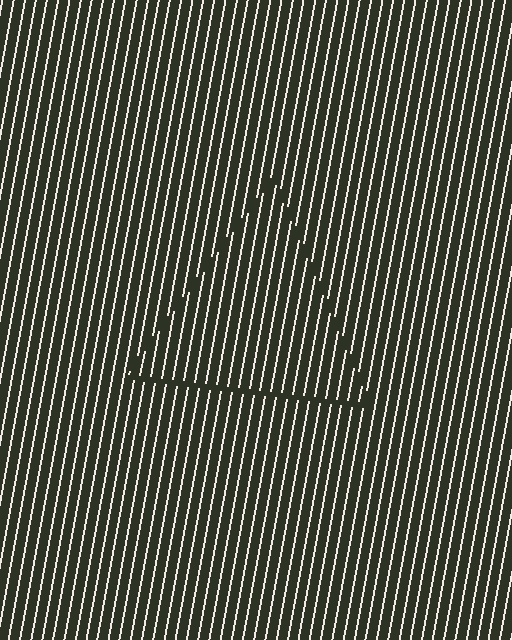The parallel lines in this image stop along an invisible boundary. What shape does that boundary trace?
An illusory triangle. The interior of the shape contains the same grating, shifted by half a period — the contour is defined by the phase discontinuity where line-ends from the inner and outer gratings abut.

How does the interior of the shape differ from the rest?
The interior of the shape contains the same grating, shifted by half a period — the contour is defined by the phase discontinuity where line-ends from the inner and outer gratings abut.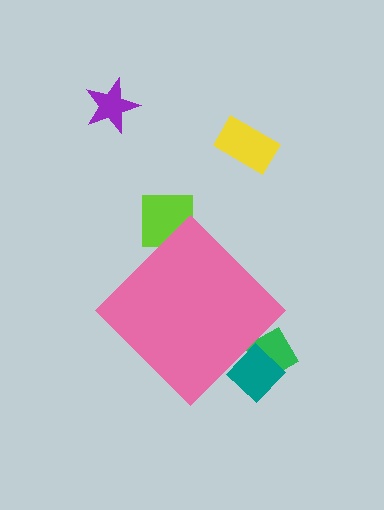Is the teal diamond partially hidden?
Yes, the teal diamond is partially hidden behind the pink diamond.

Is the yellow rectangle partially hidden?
No, the yellow rectangle is fully visible.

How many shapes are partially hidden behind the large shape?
3 shapes are partially hidden.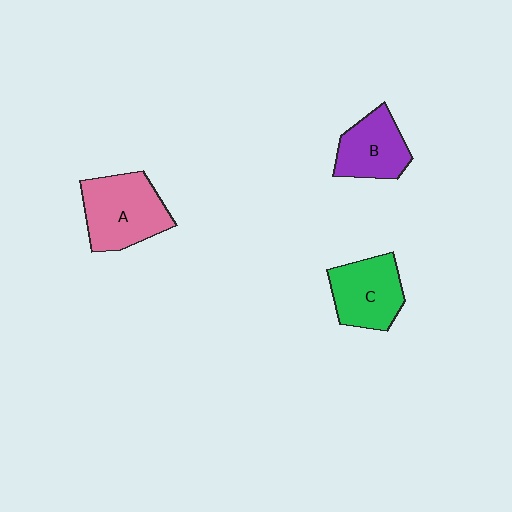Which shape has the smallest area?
Shape B (purple).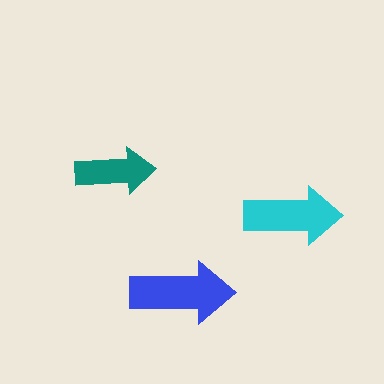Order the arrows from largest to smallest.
the blue one, the cyan one, the teal one.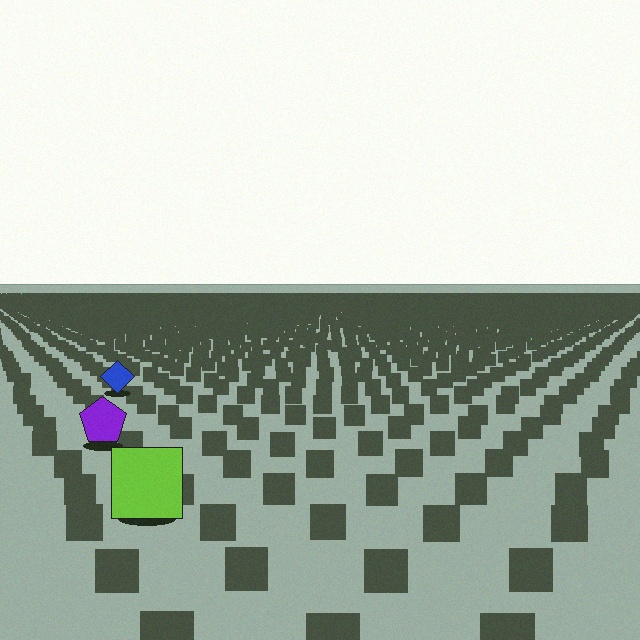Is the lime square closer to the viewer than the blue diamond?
Yes. The lime square is closer — you can tell from the texture gradient: the ground texture is coarser near it.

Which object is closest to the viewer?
The lime square is closest. The texture marks near it are larger and more spread out.